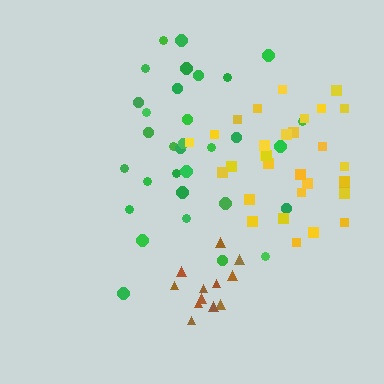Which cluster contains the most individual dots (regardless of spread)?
Green (32).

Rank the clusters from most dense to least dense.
brown, yellow, green.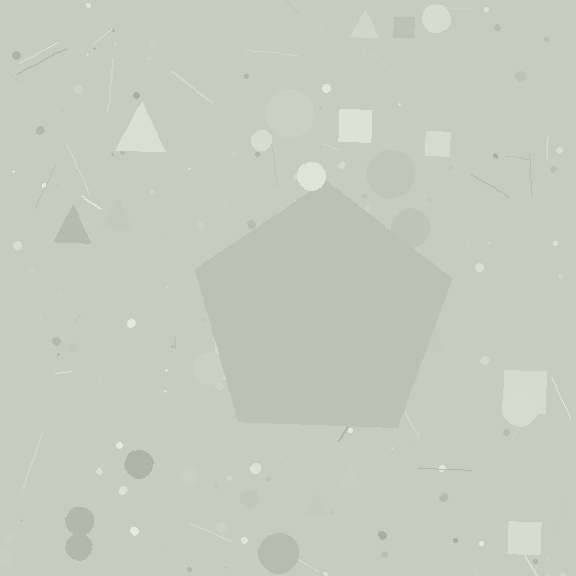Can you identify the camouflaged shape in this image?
The camouflaged shape is a pentagon.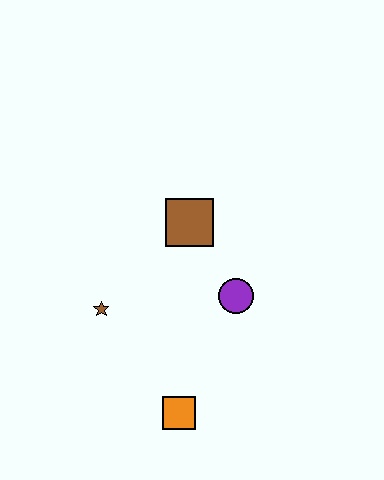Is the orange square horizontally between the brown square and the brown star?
Yes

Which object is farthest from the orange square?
The brown square is farthest from the orange square.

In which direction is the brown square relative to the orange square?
The brown square is above the orange square.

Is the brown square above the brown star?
Yes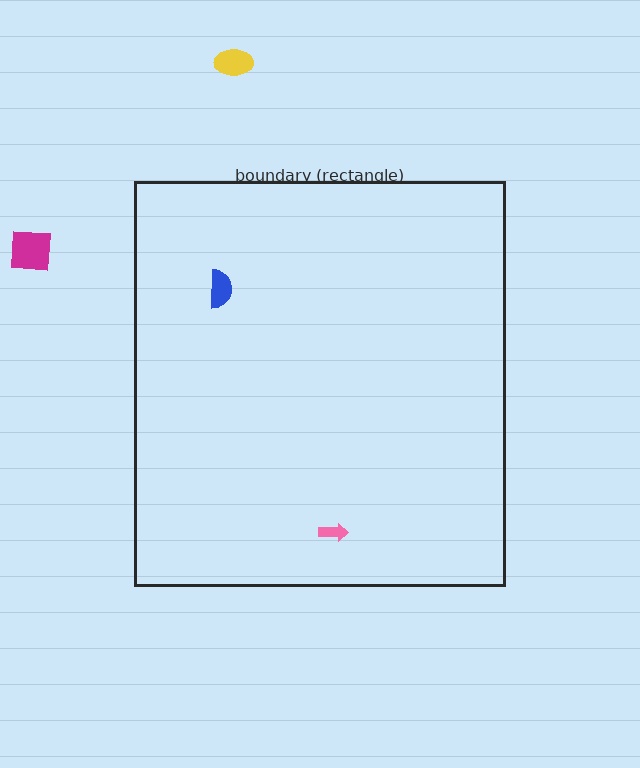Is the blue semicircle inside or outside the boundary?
Inside.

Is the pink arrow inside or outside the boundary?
Inside.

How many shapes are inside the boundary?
2 inside, 2 outside.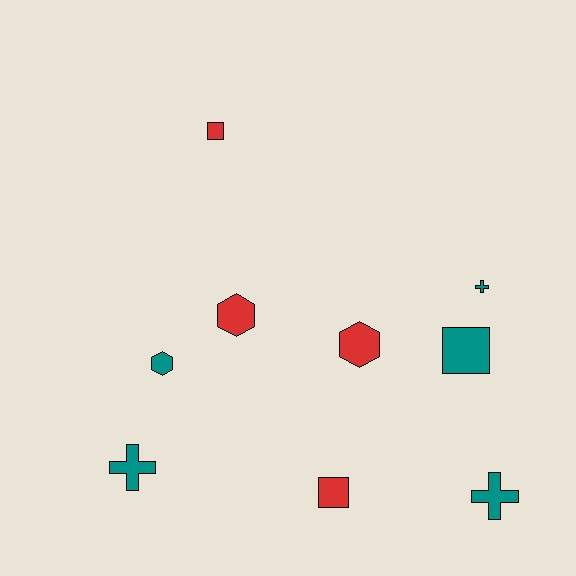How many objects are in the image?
There are 9 objects.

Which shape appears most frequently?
Hexagon, with 3 objects.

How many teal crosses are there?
There are 3 teal crosses.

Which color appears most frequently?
Teal, with 5 objects.